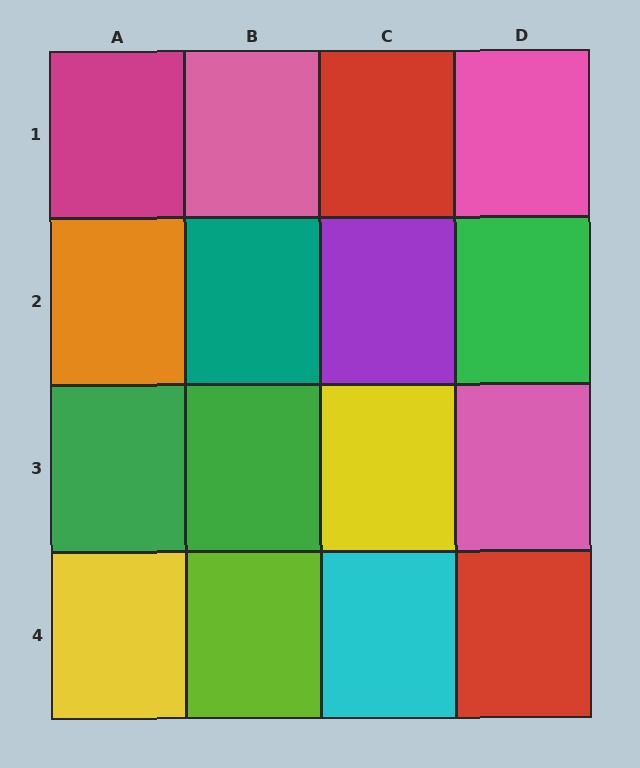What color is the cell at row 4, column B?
Lime.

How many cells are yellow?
2 cells are yellow.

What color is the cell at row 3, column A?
Green.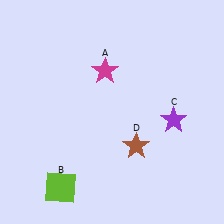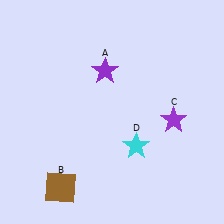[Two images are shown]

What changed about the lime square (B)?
In Image 1, B is lime. In Image 2, it changed to brown.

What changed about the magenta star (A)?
In Image 1, A is magenta. In Image 2, it changed to purple.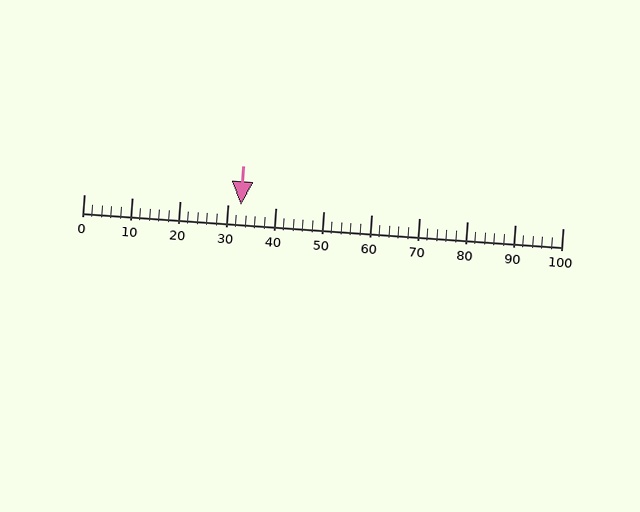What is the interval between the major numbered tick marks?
The major tick marks are spaced 10 units apart.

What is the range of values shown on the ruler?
The ruler shows values from 0 to 100.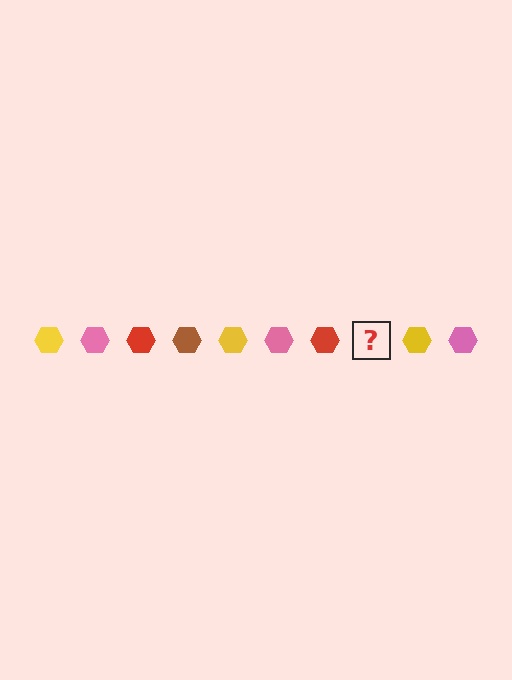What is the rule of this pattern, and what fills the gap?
The rule is that the pattern cycles through yellow, pink, red, brown hexagons. The gap should be filled with a brown hexagon.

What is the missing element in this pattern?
The missing element is a brown hexagon.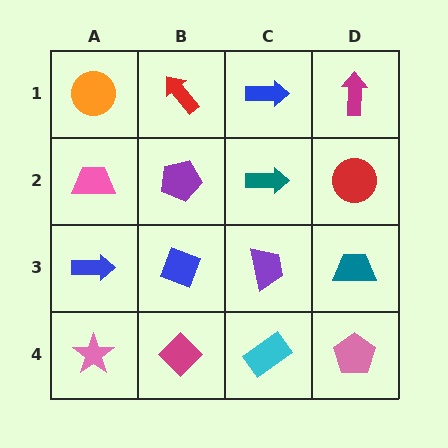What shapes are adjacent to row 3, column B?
A purple pentagon (row 2, column B), a magenta diamond (row 4, column B), a blue arrow (row 3, column A), a purple trapezoid (row 3, column C).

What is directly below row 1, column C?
A teal arrow.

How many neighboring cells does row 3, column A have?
3.